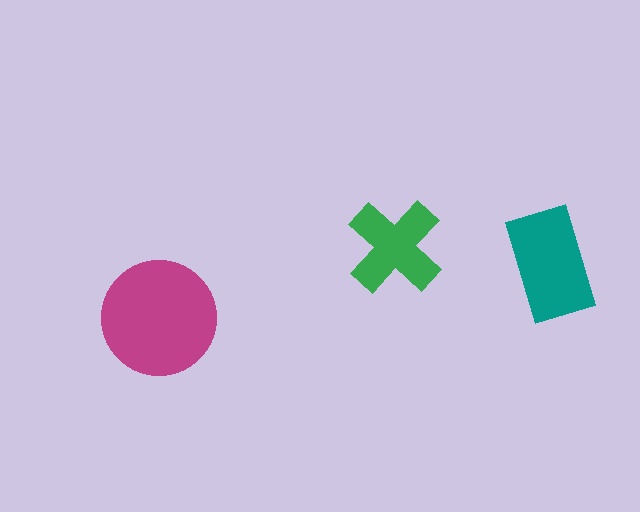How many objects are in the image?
There are 3 objects in the image.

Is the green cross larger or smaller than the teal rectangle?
Smaller.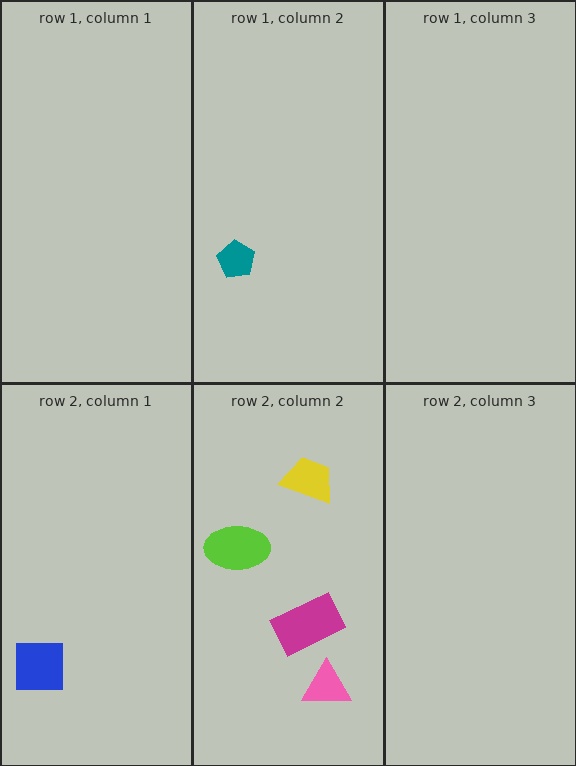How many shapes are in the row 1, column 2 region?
1.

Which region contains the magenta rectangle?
The row 2, column 2 region.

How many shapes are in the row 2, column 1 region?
1.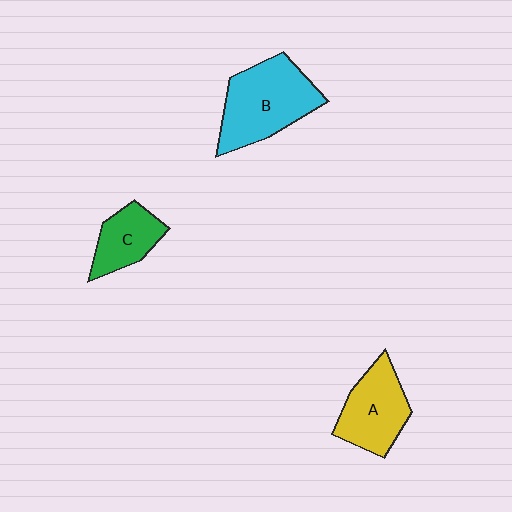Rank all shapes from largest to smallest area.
From largest to smallest: B (cyan), A (yellow), C (green).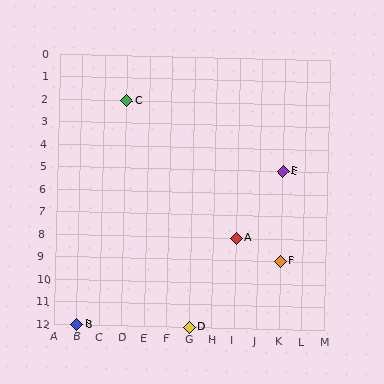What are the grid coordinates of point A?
Point A is at grid coordinates (I, 8).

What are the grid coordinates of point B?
Point B is at grid coordinates (B, 12).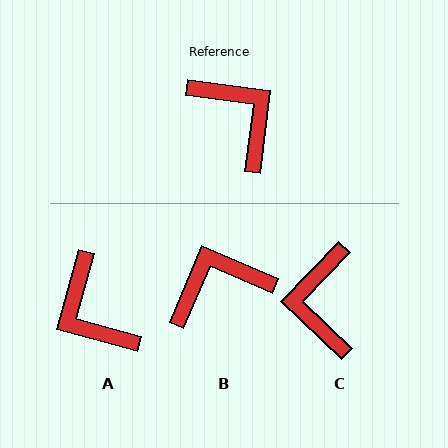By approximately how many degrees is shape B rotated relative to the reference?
Approximately 74 degrees counter-clockwise.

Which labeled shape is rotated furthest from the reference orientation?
A, about 172 degrees away.